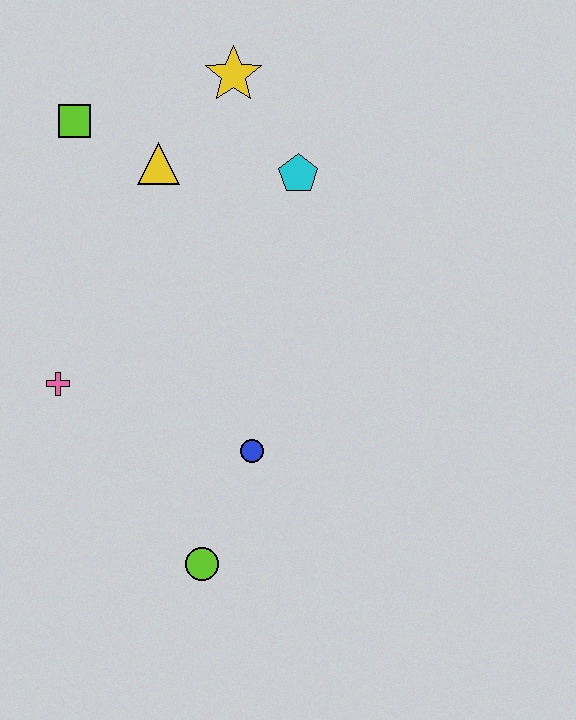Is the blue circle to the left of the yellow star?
No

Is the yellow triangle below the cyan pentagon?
No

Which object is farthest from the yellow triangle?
The lime circle is farthest from the yellow triangle.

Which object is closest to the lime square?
The yellow triangle is closest to the lime square.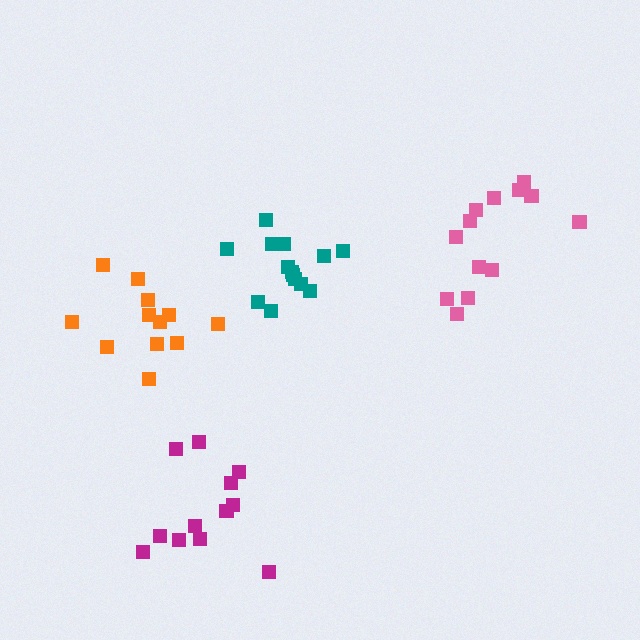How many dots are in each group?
Group 1: 14 dots, Group 2: 13 dots, Group 3: 13 dots, Group 4: 12 dots (52 total).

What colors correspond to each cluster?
The clusters are colored: teal, magenta, pink, orange.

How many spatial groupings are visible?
There are 4 spatial groupings.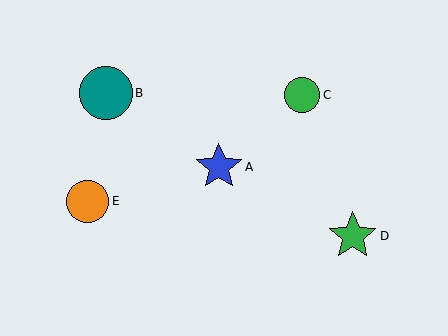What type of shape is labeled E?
Shape E is an orange circle.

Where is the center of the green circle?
The center of the green circle is at (302, 95).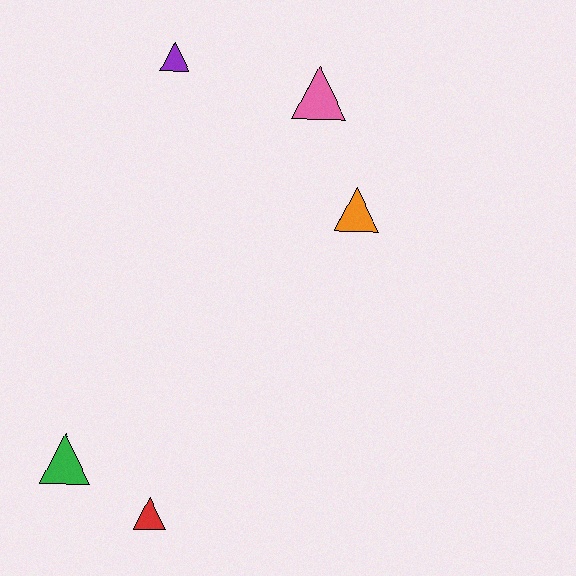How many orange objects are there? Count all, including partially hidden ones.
There is 1 orange object.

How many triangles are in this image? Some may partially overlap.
There are 5 triangles.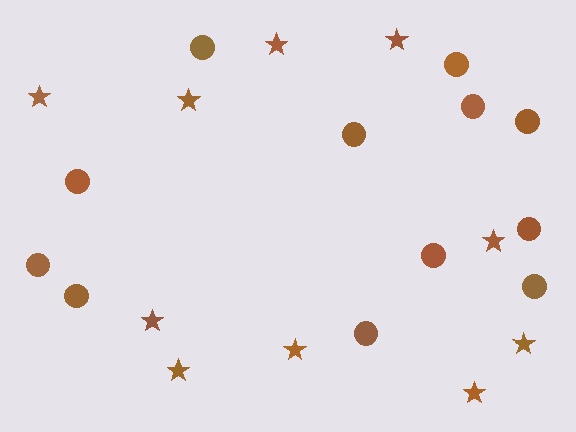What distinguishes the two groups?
There are 2 groups: one group of circles (12) and one group of stars (10).